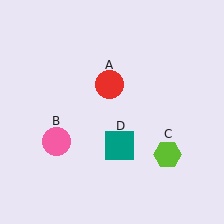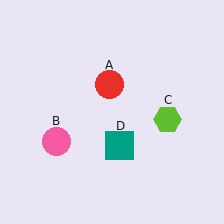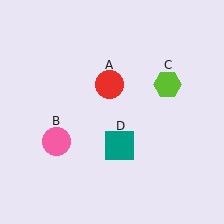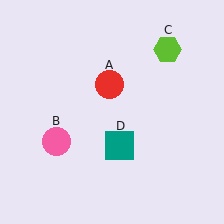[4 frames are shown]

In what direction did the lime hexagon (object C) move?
The lime hexagon (object C) moved up.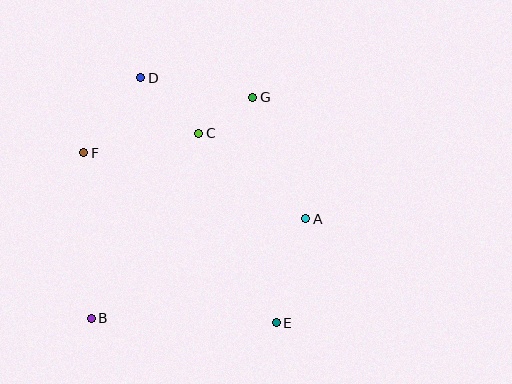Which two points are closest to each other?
Points C and G are closest to each other.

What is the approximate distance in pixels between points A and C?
The distance between A and C is approximately 137 pixels.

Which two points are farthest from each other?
Points D and E are farthest from each other.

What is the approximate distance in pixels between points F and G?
The distance between F and G is approximately 178 pixels.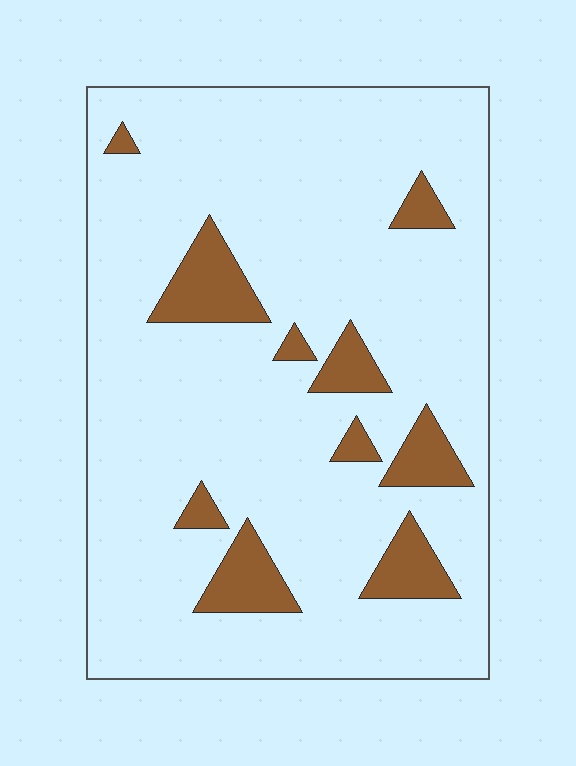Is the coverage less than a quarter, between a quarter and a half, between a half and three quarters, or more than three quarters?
Less than a quarter.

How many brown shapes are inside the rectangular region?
10.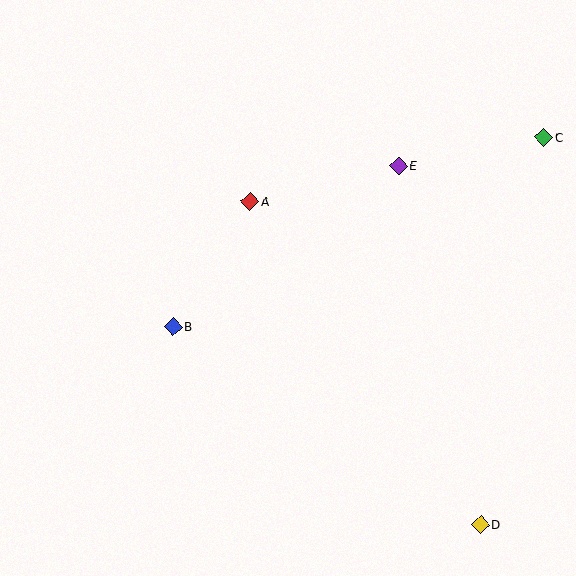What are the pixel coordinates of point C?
Point C is at (544, 137).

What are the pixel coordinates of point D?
Point D is at (481, 524).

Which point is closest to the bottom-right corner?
Point D is closest to the bottom-right corner.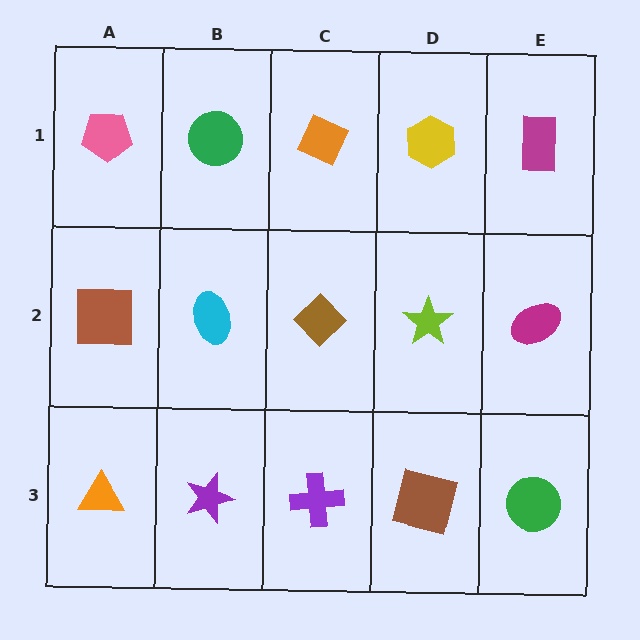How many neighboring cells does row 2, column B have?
4.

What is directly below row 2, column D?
A brown square.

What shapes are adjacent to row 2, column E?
A magenta rectangle (row 1, column E), a green circle (row 3, column E), a lime star (row 2, column D).